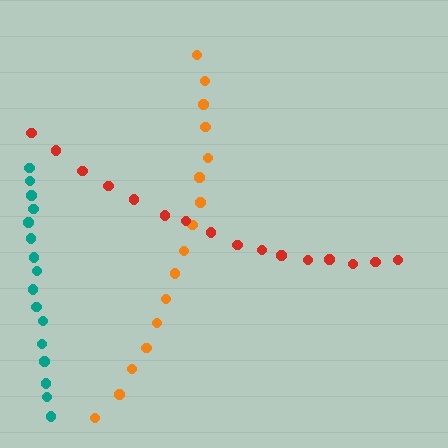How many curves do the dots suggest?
There are 3 distinct paths.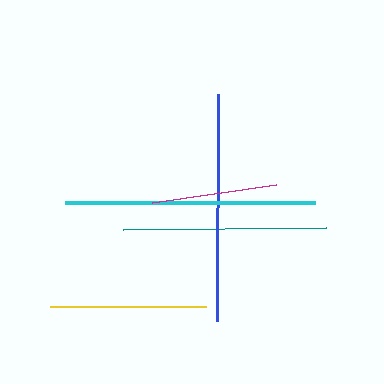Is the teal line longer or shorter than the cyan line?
The cyan line is longer than the teal line.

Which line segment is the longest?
The cyan line is the longest at approximately 250 pixels.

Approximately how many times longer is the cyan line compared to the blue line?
The cyan line is approximately 1.1 times the length of the blue line.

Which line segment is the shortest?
The magenta line is the shortest at approximately 126 pixels.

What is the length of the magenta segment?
The magenta segment is approximately 126 pixels long.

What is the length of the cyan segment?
The cyan segment is approximately 250 pixels long.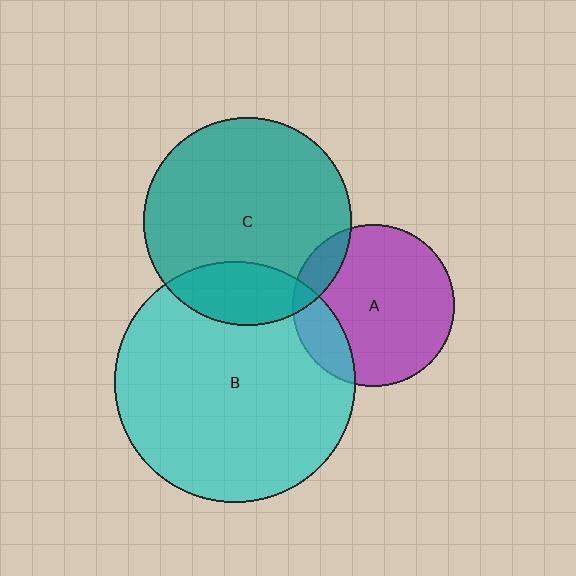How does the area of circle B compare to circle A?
Approximately 2.2 times.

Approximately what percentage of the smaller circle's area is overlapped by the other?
Approximately 20%.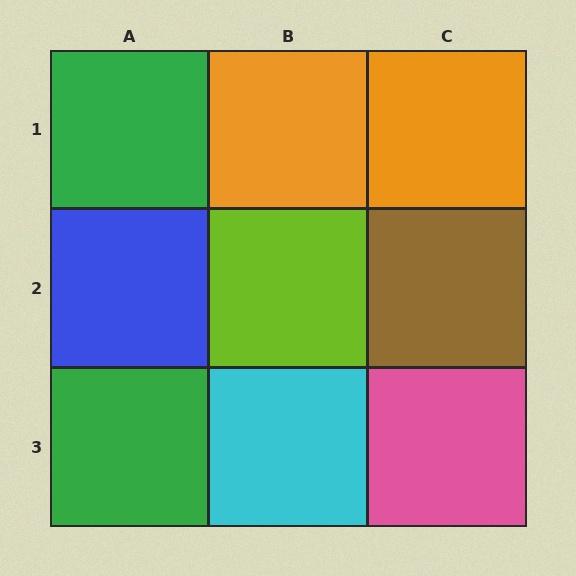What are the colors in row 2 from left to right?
Blue, lime, brown.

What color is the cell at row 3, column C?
Pink.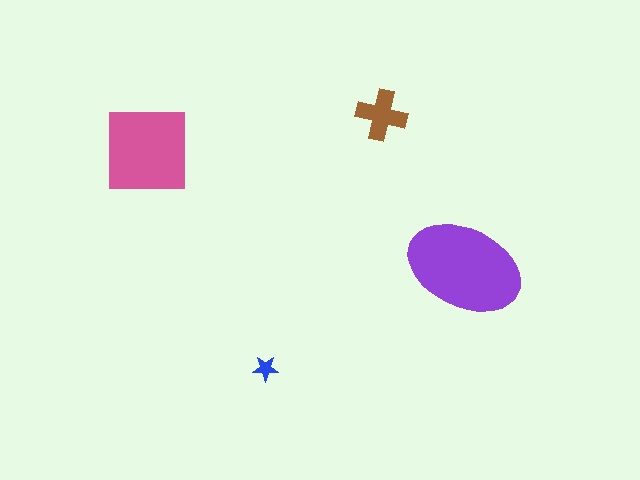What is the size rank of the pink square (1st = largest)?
2nd.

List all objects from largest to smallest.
The purple ellipse, the pink square, the brown cross, the blue star.